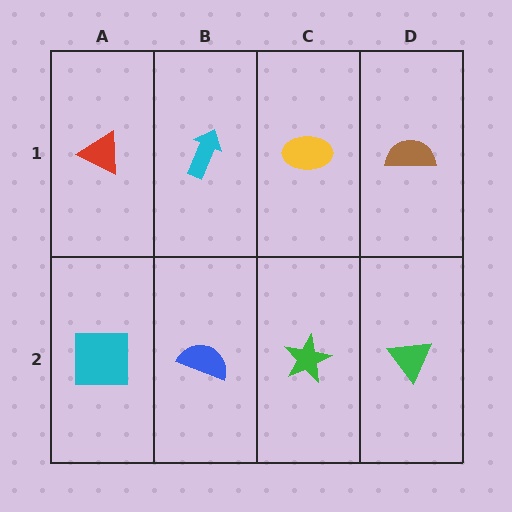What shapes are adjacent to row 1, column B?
A blue semicircle (row 2, column B), a red triangle (row 1, column A), a yellow ellipse (row 1, column C).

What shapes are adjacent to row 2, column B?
A cyan arrow (row 1, column B), a cyan square (row 2, column A), a green star (row 2, column C).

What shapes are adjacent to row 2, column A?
A red triangle (row 1, column A), a blue semicircle (row 2, column B).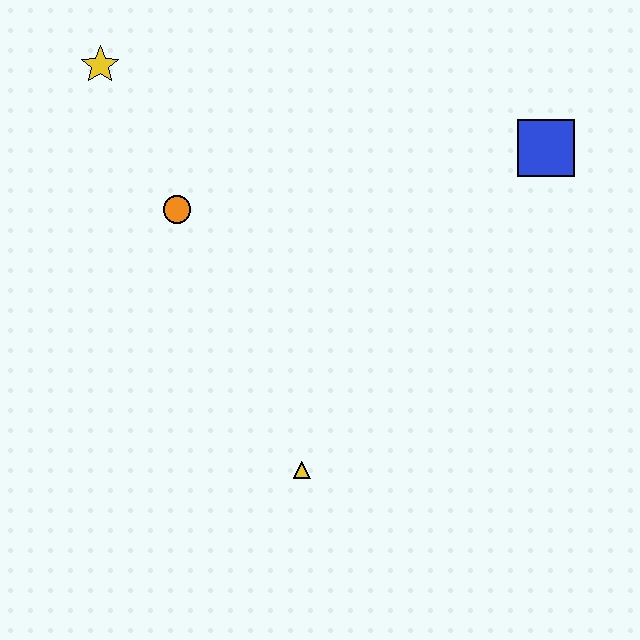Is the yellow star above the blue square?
Yes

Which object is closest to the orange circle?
The yellow star is closest to the orange circle.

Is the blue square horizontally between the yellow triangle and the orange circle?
No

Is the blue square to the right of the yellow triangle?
Yes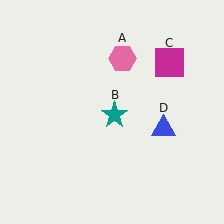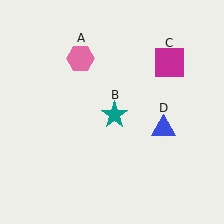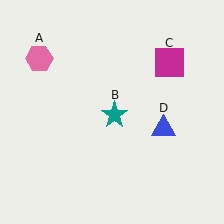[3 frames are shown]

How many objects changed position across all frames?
1 object changed position: pink hexagon (object A).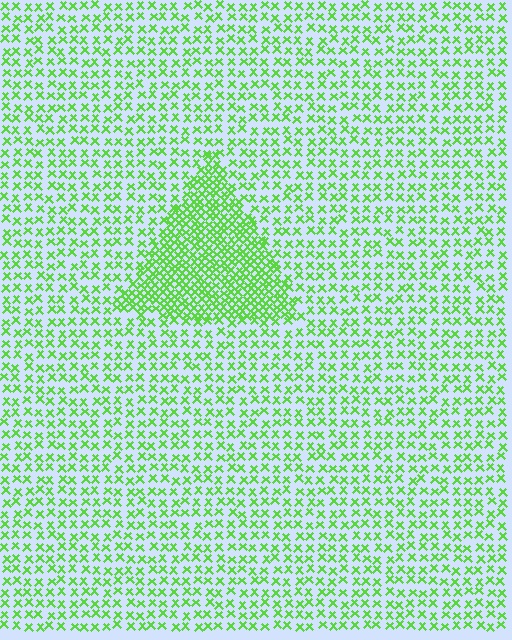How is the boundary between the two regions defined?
The boundary is defined by a change in element density (approximately 2.2x ratio). All elements are the same color, size, and shape.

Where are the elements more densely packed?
The elements are more densely packed inside the triangle boundary.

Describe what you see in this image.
The image contains small lime elements arranged at two different densities. A triangle-shaped region is visible where the elements are more densely packed than the surrounding area.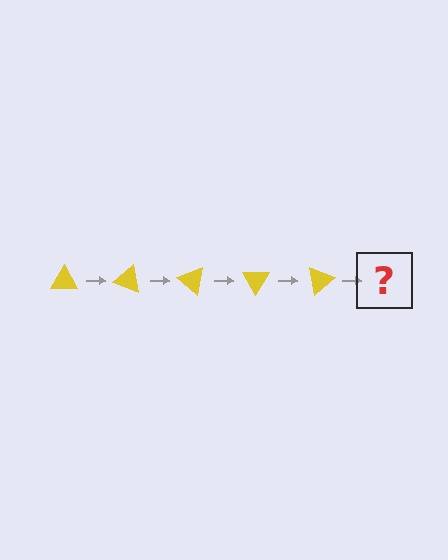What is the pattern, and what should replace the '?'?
The pattern is that the triangle rotates 20 degrees each step. The '?' should be a yellow triangle rotated 100 degrees.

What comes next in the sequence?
The next element should be a yellow triangle rotated 100 degrees.